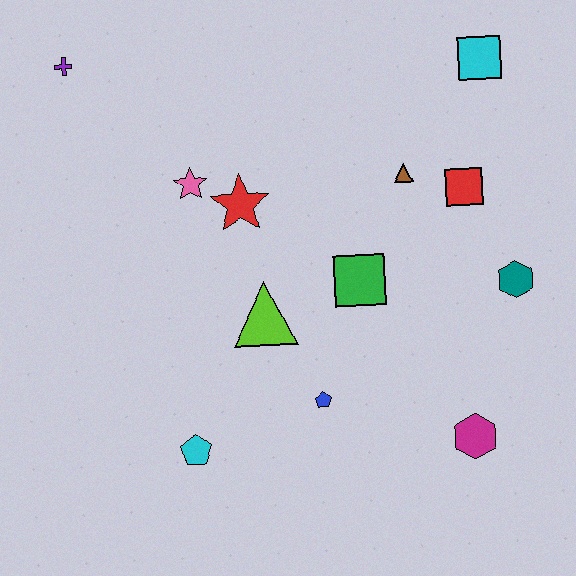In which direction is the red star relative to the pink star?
The red star is to the right of the pink star.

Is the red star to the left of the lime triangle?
Yes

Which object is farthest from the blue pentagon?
The purple cross is farthest from the blue pentagon.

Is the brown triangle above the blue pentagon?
Yes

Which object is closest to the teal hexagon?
The red square is closest to the teal hexagon.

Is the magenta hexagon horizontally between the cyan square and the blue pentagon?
Yes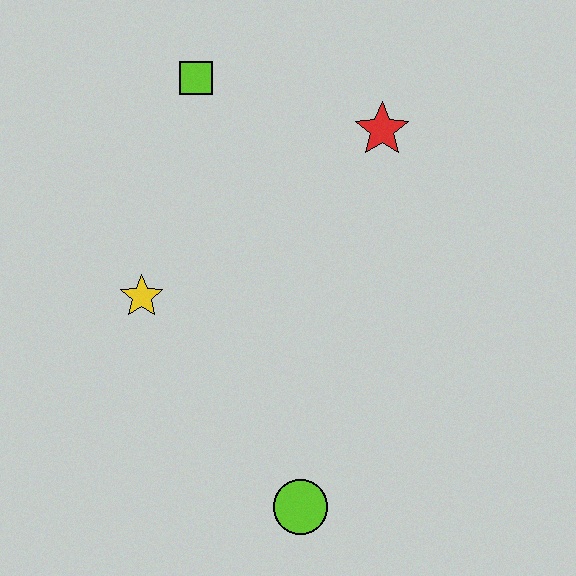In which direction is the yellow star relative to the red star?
The yellow star is to the left of the red star.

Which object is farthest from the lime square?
The lime circle is farthest from the lime square.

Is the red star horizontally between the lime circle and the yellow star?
No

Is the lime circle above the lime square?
No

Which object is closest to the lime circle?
The yellow star is closest to the lime circle.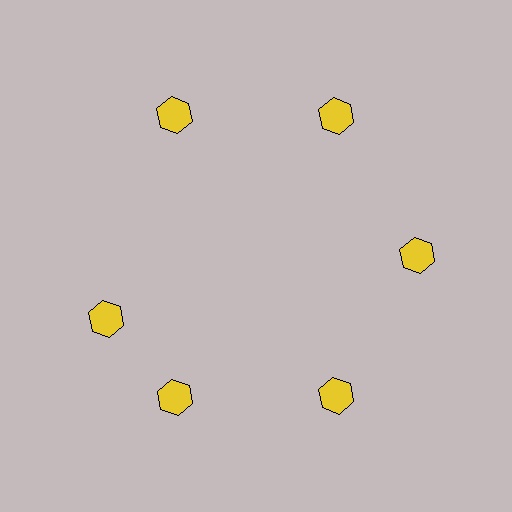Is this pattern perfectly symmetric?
No. The 6 yellow hexagons are arranged in a ring, but one element near the 9 o'clock position is rotated out of alignment along the ring, breaking the 6-fold rotational symmetry.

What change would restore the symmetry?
The symmetry would be restored by rotating it back into even spacing with its neighbors so that all 6 hexagons sit at equal angles and equal distance from the center.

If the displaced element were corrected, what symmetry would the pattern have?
It would have 6-fold rotational symmetry — the pattern would map onto itself every 60 degrees.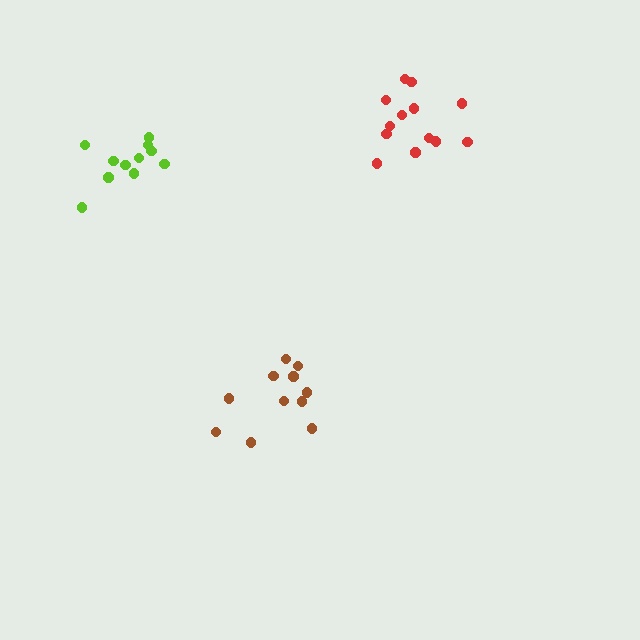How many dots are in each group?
Group 1: 11 dots, Group 2: 12 dots, Group 3: 13 dots (36 total).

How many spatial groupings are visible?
There are 3 spatial groupings.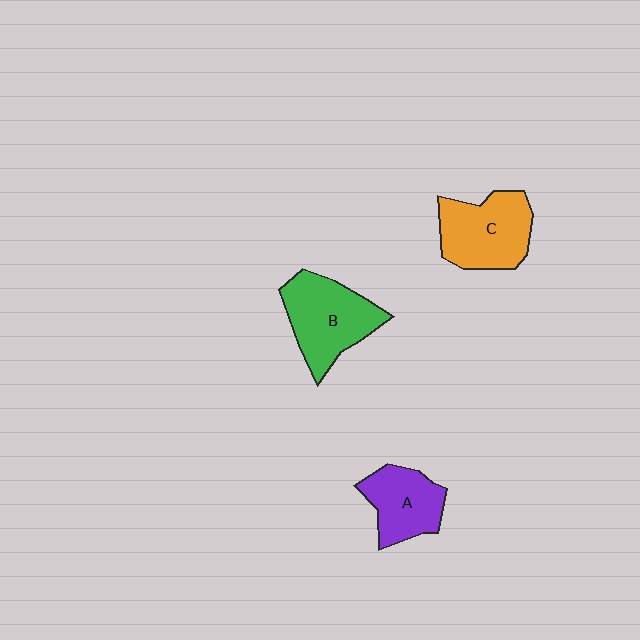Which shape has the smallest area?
Shape A (purple).